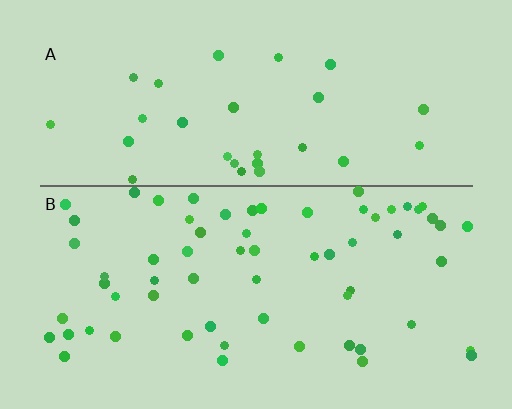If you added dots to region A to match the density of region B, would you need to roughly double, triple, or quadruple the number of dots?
Approximately double.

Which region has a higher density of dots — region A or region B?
B (the bottom).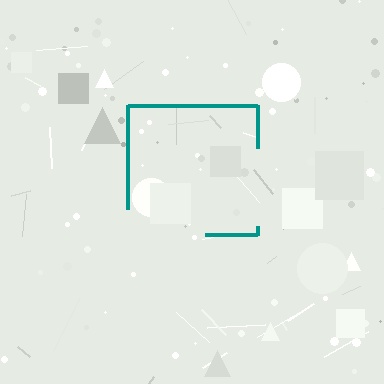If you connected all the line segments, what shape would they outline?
They would outline a square.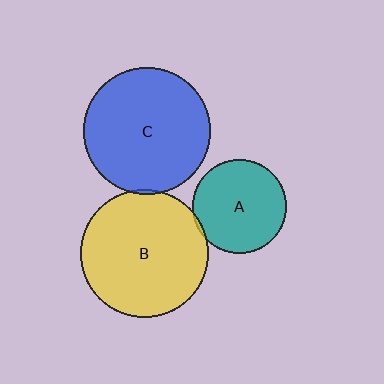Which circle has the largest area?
Circle B (yellow).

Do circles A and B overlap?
Yes.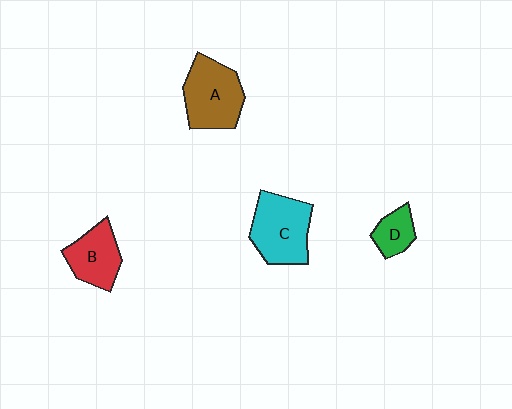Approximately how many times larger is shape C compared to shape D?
Approximately 2.3 times.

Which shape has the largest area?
Shape C (cyan).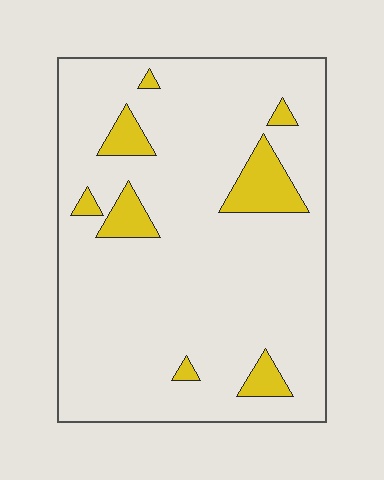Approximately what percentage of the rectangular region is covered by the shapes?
Approximately 10%.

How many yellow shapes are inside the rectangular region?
8.